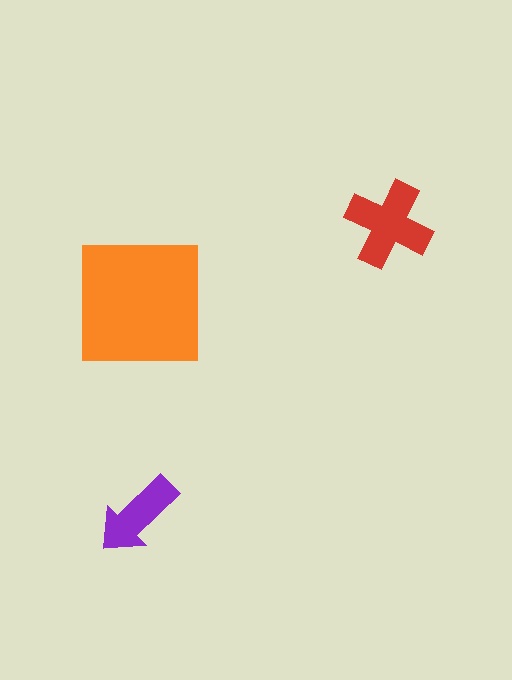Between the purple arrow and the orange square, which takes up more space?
The orange square.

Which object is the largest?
The orange square.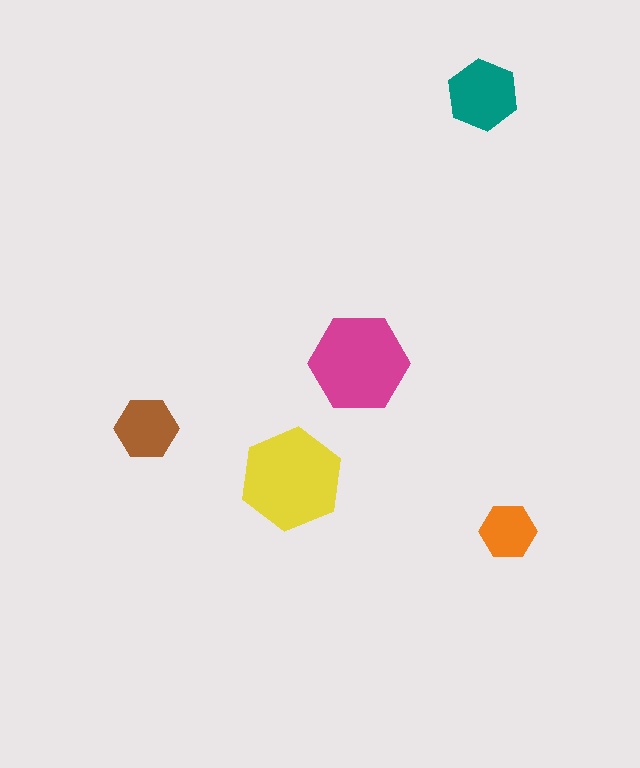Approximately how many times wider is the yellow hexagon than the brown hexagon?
About 1.5 times wider.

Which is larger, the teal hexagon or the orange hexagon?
The teal one.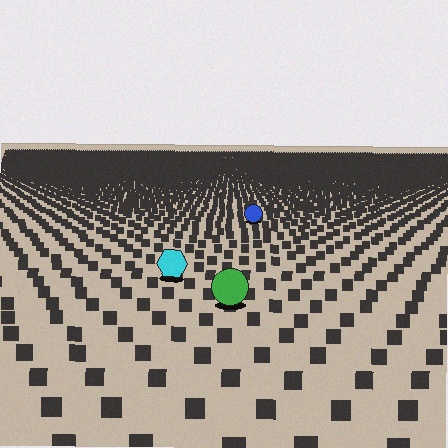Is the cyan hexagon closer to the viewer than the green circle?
No. The green circle is closer — you can tell from the texture gradient: the ground texture is coarser near it.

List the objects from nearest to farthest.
From nearest to farthest: the green circle, the cyan hexagon, the blue circle.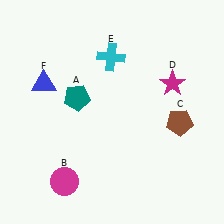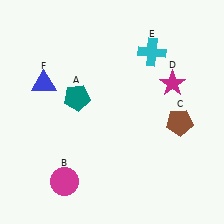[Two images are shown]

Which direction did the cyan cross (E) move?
The cyan cross (E) moved right.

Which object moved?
The cyan cross (E) moved right.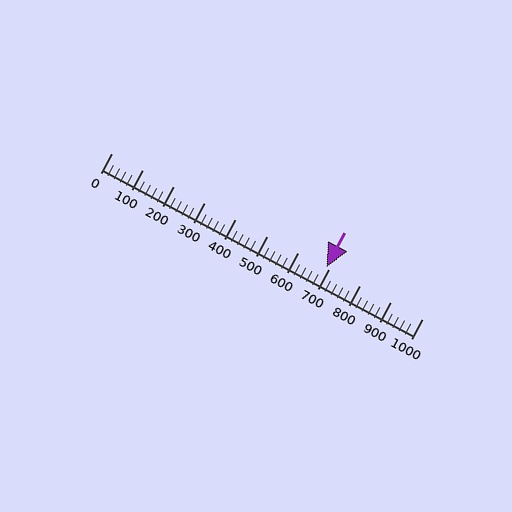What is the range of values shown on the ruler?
The ruler shows values from 0 to 1000.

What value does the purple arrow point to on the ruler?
The purple arrow points to approximately 691.